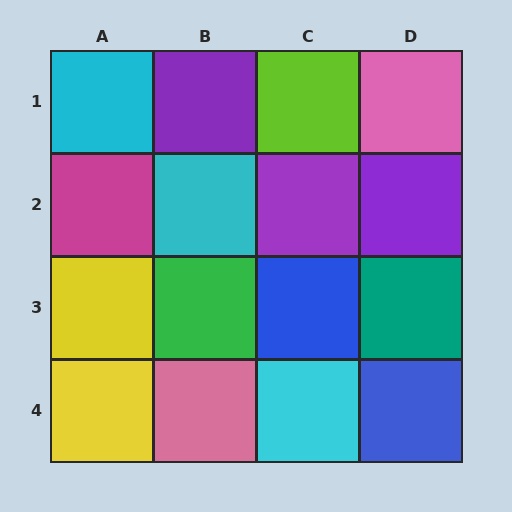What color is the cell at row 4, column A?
Yellow.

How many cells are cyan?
3 cells are cyan.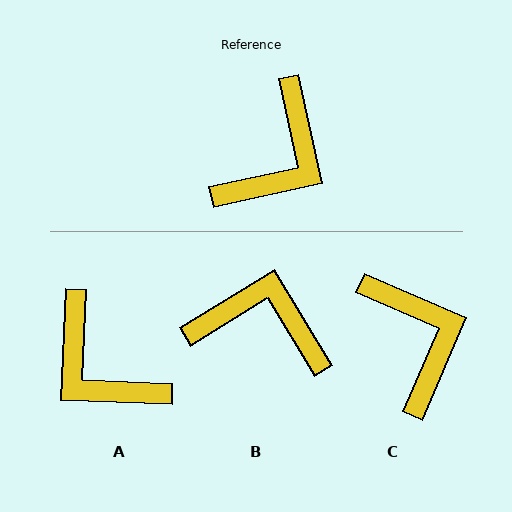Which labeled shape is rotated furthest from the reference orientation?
B, about 109 degrees away.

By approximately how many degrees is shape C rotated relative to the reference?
Approximately 54 degrees counter-clockwise.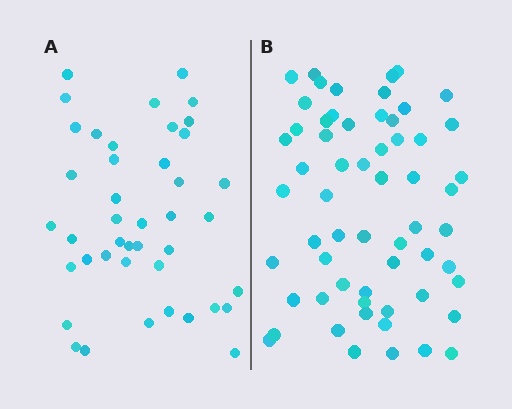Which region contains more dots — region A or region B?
Region B (the right region) has more dots.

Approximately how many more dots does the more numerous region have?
Region B has approximately 20 more dots than region A.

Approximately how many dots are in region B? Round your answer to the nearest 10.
About 60 dots.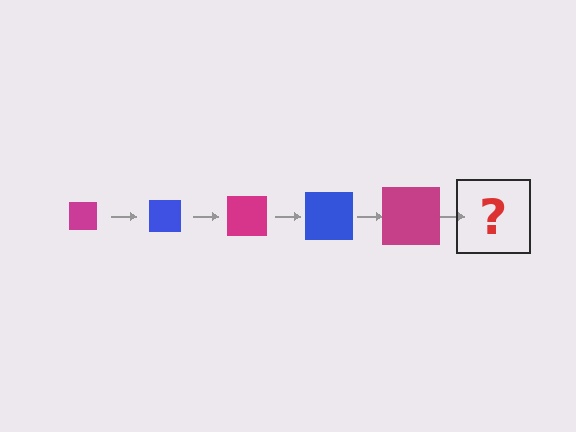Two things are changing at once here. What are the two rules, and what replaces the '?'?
The two rules are that the square grows larger each step and the color cycles through magenta and blue. The '?' should be a blue square, larger than the previous one.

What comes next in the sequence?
The next element should be a blue square, larger than the previous one.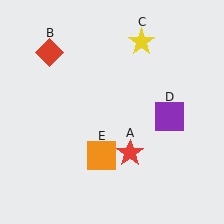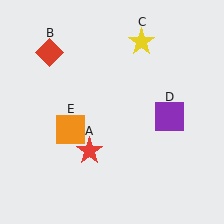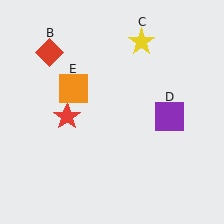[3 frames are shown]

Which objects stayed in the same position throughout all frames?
Red diamond (object B) and yellow star (object C) and purple square (object D) remained stationary.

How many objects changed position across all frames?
2 objects changed position: red star (object A), orange square (object E).